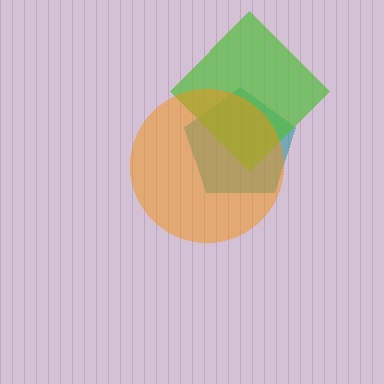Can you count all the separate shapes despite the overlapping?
Yes, there are 3 separate shapes.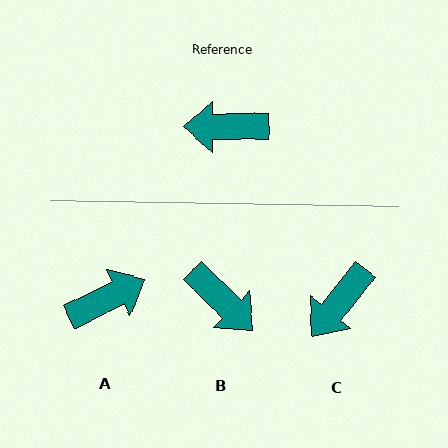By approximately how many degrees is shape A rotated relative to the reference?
Approximately 154 degrees clockwise.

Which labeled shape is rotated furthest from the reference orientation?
A, about 154 degrees away.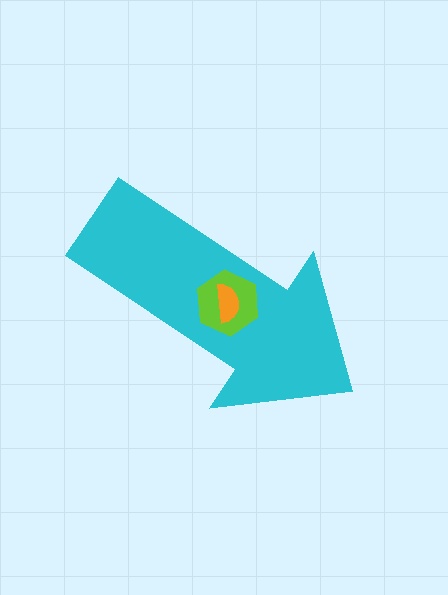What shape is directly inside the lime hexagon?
The orange semicircle.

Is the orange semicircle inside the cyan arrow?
Yes.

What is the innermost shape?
The orange semicircle.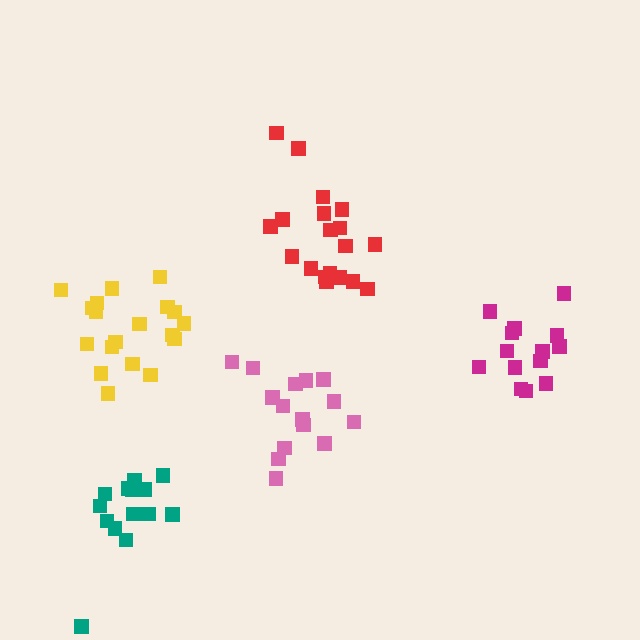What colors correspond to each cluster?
The clusters are colored: magenta, yellow, red, pink, teal.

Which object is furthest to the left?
The yellow cluster is leftmost.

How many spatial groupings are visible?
There are 5 spatial groupings.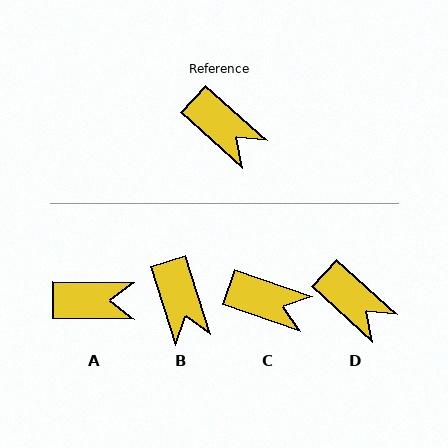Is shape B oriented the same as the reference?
No, it is off by about 30 degrees.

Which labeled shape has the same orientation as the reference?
D.